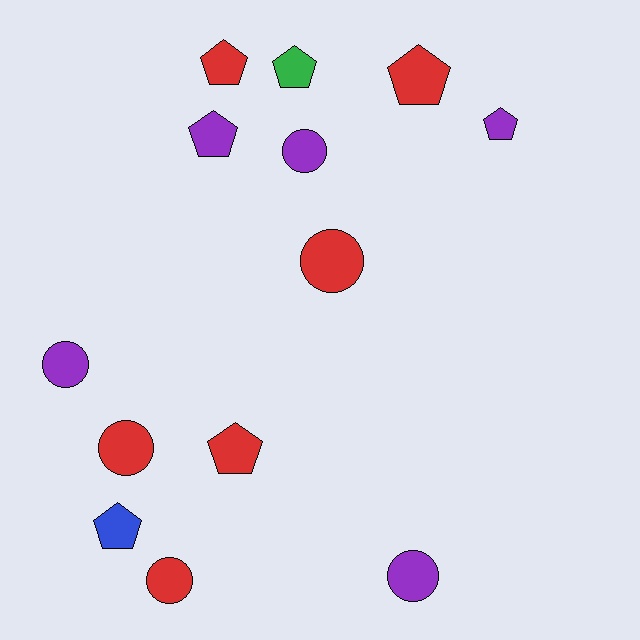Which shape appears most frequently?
Pentagon, with 7 objects.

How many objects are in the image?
There are 13 objects.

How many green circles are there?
There are no green circles.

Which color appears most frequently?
Red, with 6 objects.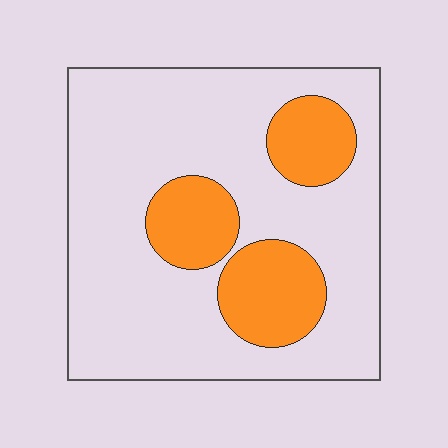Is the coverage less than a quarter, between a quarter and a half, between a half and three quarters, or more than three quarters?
Less than a quarter.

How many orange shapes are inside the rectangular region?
3.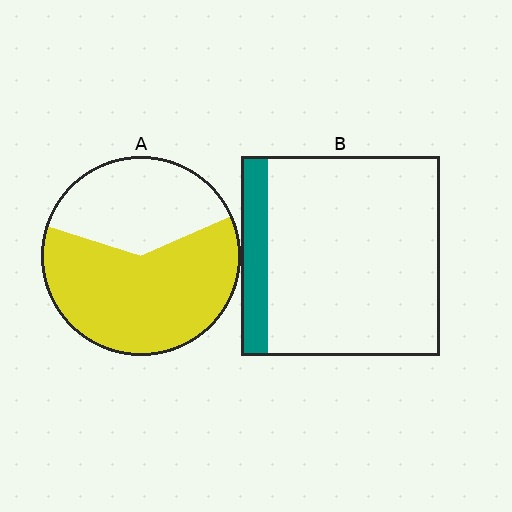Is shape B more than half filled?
No.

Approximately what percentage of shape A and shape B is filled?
A is approximately 60% and B is approximately 15%.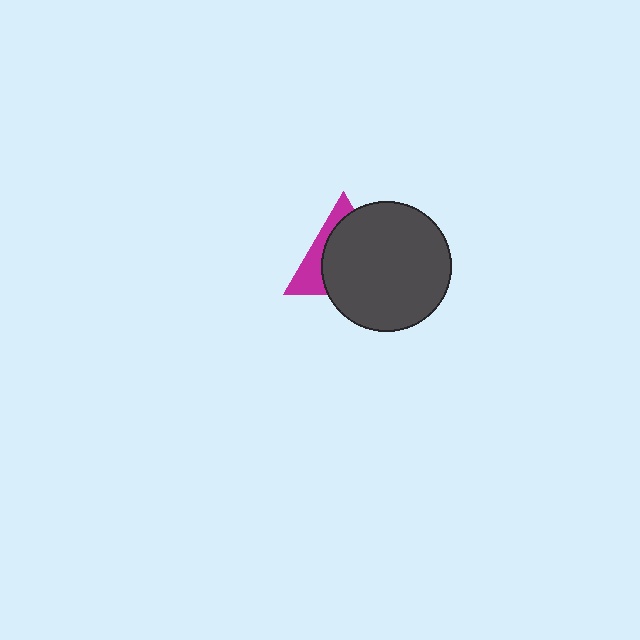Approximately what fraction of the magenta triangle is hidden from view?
Roughly 69% of the magenta triangle is hidden behind the dark gray circle.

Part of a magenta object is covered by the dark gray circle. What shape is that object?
It is a triangle.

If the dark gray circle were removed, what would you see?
You would see the complete magenta triangle.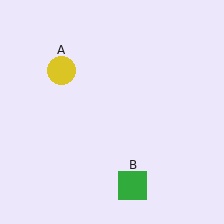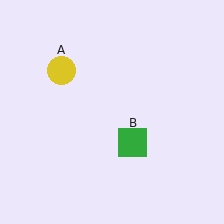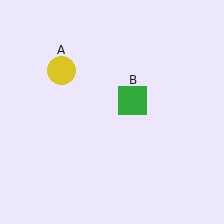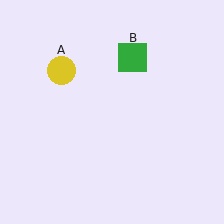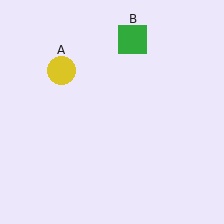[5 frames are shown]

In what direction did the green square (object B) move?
The green square (object B) moved up.